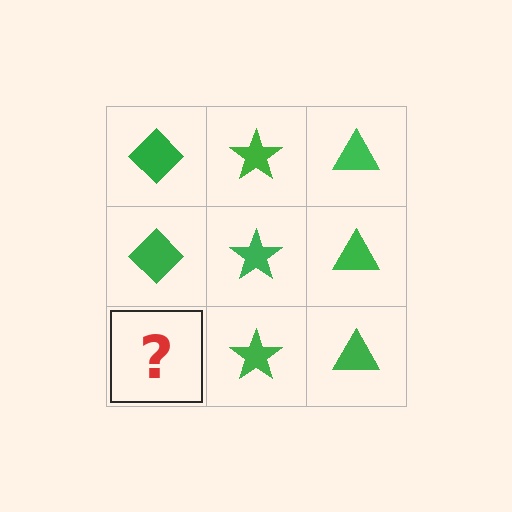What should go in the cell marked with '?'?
The missing cell should contain a green diamond.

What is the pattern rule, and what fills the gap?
The rule is that each column has a consistent shape. The gap should be filled with a green diamond.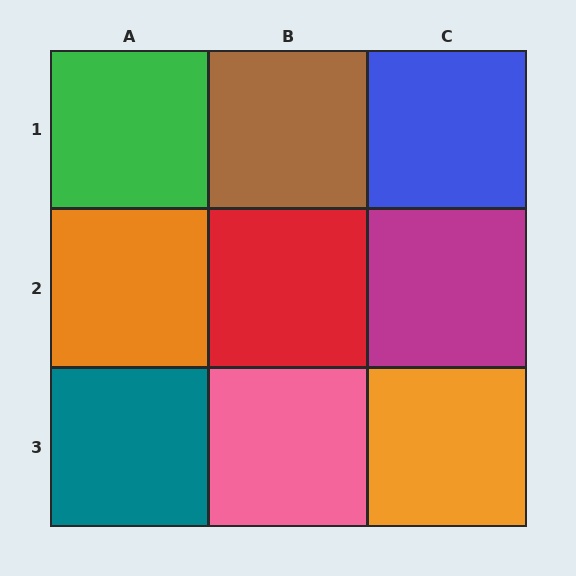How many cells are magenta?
1 cell is magenta.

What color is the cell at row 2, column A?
Orange.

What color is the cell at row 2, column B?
Red.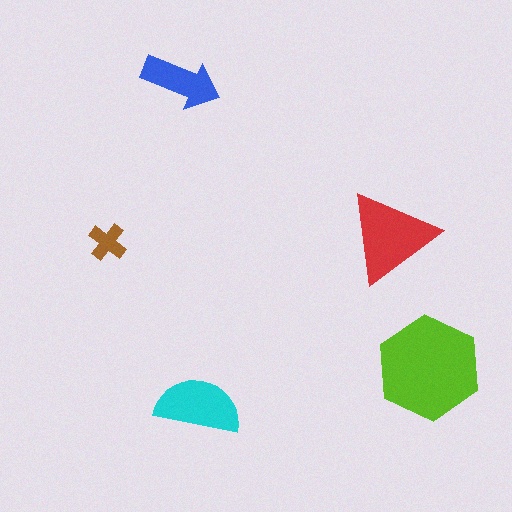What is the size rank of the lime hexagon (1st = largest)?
1st.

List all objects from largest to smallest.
The lime hexagon, the red triangle, the cyan semicircle, the blue arrow, the brown cross.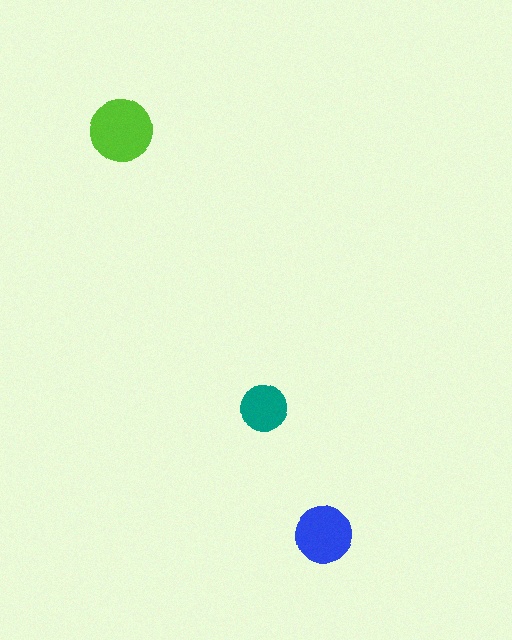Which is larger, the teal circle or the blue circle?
The blue one.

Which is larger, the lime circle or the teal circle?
The lime one.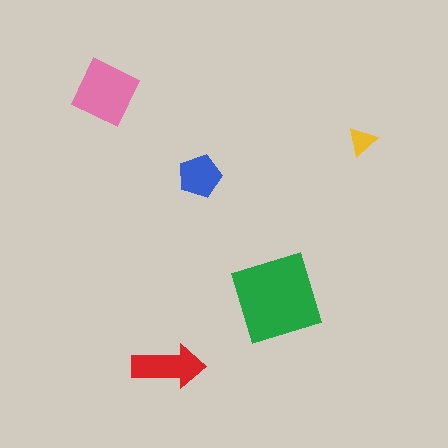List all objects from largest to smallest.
The green square, the pink diamond, the red arrow, the blue pentagon, the yellow triangle.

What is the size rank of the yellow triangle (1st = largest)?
5th.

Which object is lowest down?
The red arrow is bottommost.